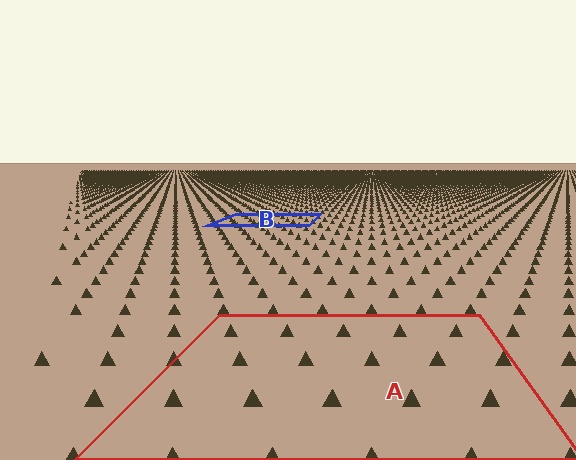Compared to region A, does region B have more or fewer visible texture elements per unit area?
Region B has more texture elements per unit area — they are packed more densely because it is farther away.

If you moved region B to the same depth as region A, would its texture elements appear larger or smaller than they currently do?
They would appear larger. At a closer depth, the same texture elements are projected at a bigger on-screen size.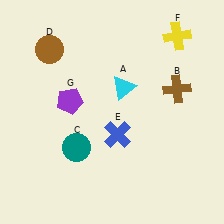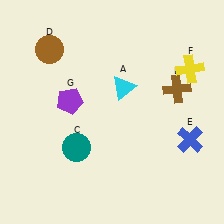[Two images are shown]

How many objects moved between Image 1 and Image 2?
2 objects moved between the two images.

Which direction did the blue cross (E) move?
The blue cross (E) moved right.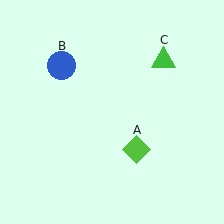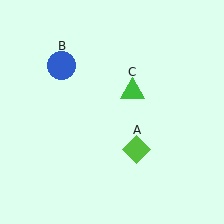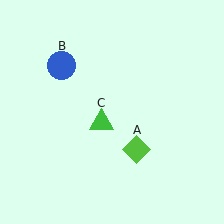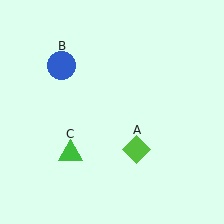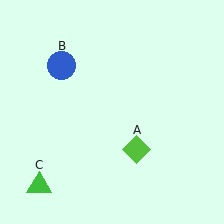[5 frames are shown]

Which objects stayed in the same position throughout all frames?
Lime diamond (object A) and blue circle (object B) remained stationary.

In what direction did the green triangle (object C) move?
The green triangle (object C) moved down and to the left.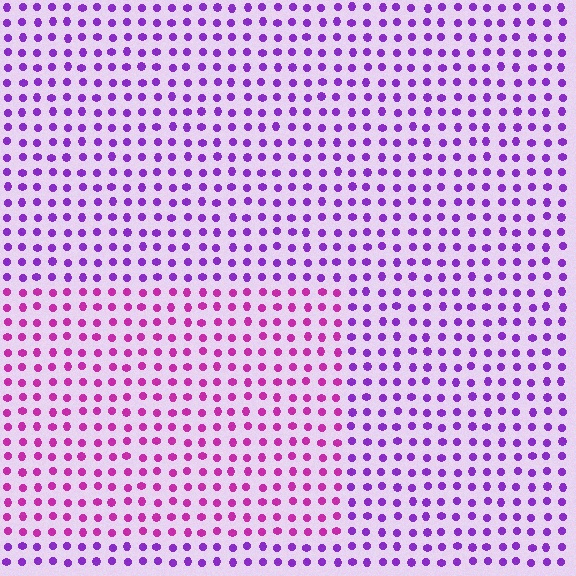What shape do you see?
I see a rectangle.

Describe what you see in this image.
The image is filled with small purple elements in a uniform arrangement. A rectangle-shaped region is visible where the elements are tinted to a slightly different hue, forming a subtle color boundary.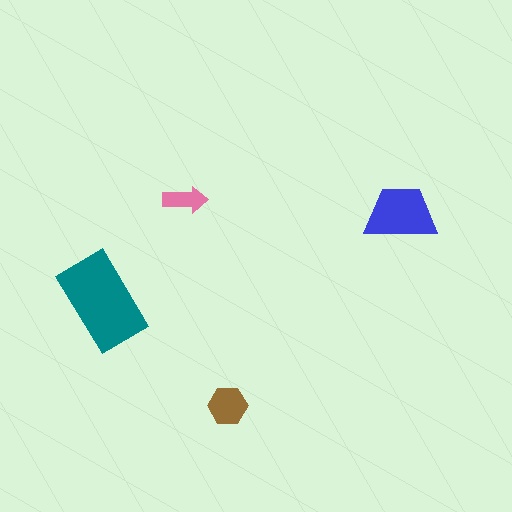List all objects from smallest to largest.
The pink arrow, the brown hexagon, the blue trapezoid, the teal rectangle.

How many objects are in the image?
There are 4 objects in the image.